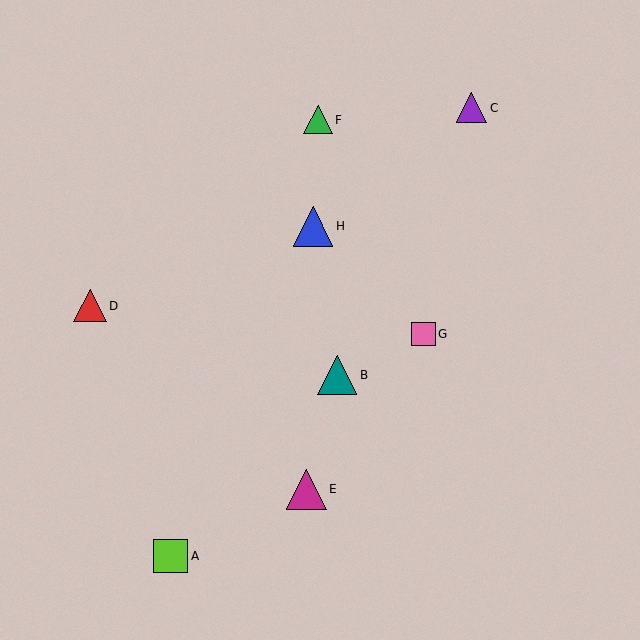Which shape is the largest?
The magenta triangle (labeled E) is the largest.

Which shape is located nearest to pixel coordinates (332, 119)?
The green triangle (labeled F) at (318, 120) is nearest to that location.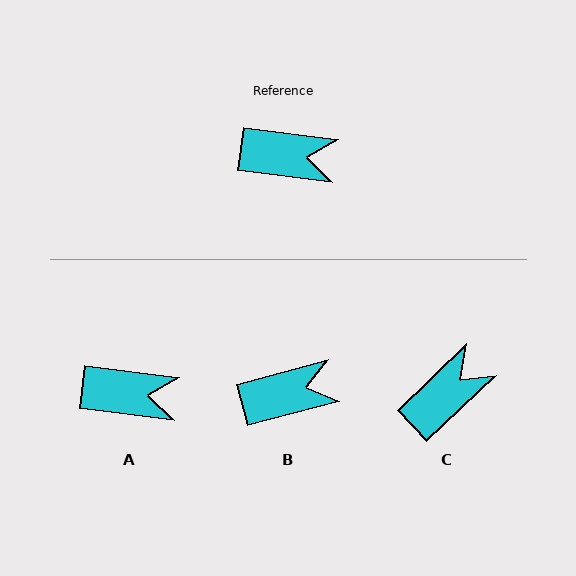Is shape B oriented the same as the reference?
No, it is off by about 22 degrees.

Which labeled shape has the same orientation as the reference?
A.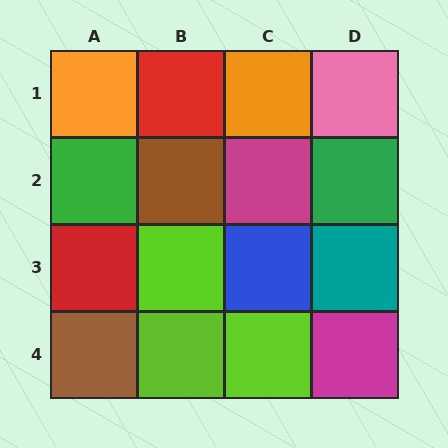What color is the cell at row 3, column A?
Red.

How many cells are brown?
2 cells are brown.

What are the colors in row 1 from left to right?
Orange, red, orange, pink.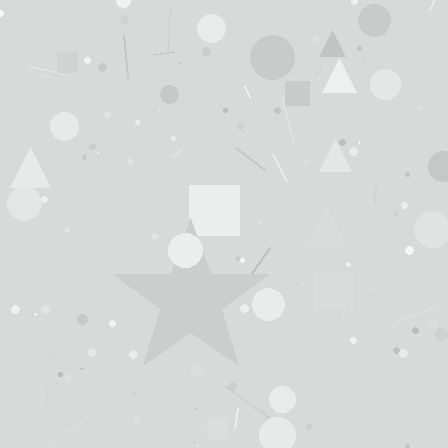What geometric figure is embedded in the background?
A star is embedded in the background.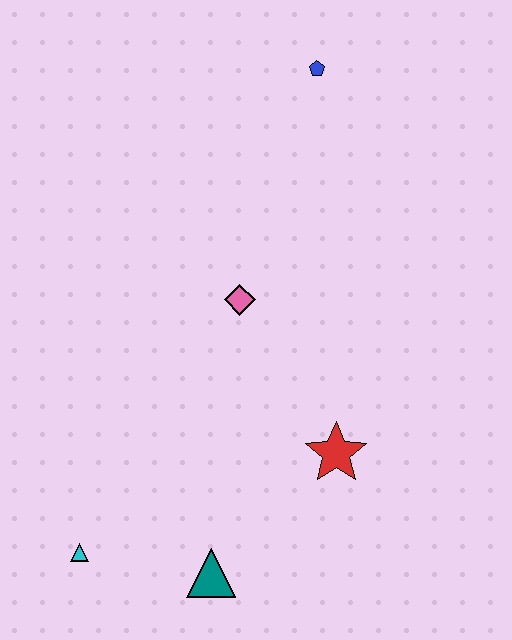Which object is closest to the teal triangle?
The cyan triangle is closest to the teal triangle.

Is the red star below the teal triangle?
No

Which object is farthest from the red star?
The blue pentagon is farthest from the red star.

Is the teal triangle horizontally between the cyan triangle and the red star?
Yes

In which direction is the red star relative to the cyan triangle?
The red star is to the right of the cyan triangle.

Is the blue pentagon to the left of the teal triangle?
No